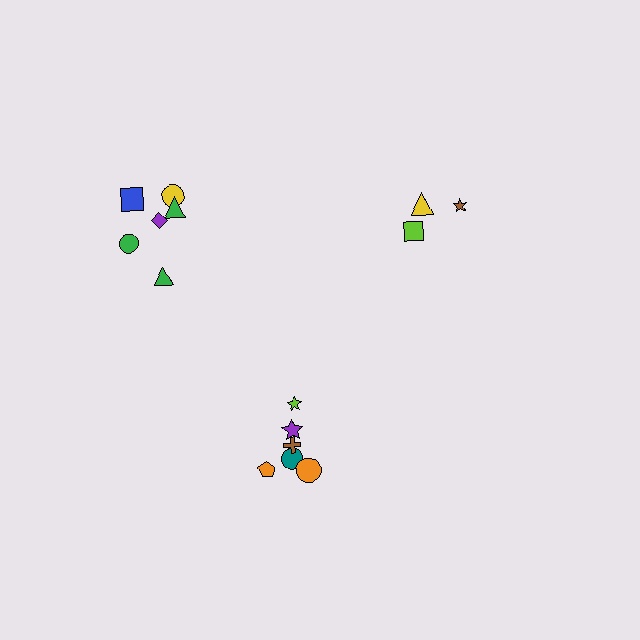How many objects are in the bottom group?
There are 6 objects.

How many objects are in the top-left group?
There are 6 objects.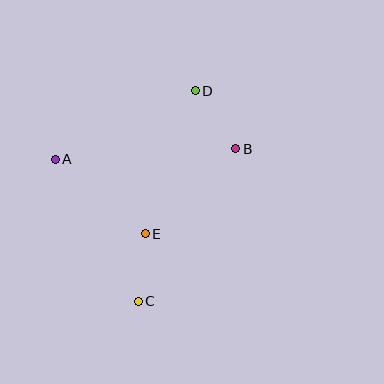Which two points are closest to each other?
Points C and E are closest to each other.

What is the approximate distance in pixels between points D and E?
The distance between D and E is approximately 151 pixels.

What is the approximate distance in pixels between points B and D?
The distance between B and D is approximately 71 pixels.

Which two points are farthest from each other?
Points C and D are farthest from each other.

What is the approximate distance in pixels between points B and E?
The distance between B and E is approximately 124 pixels.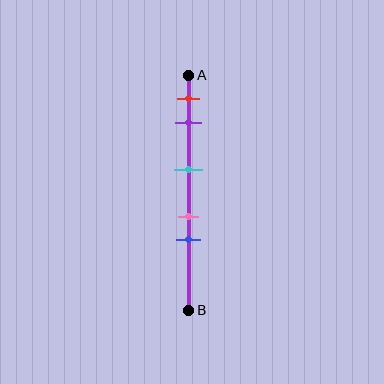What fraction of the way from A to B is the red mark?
The red mark is approximately 10% (0.1) of the way from A to B.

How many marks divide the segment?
There are 5 marks dividing the segment.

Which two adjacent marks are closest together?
The pink and blue marks are the closest adjacent pair.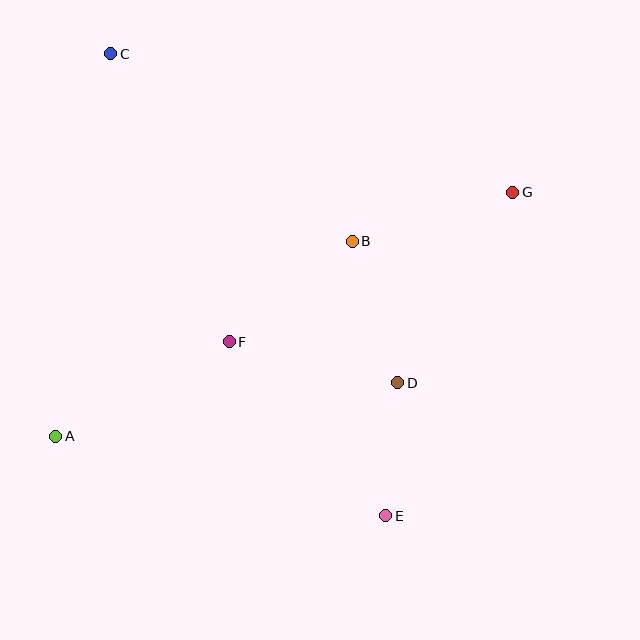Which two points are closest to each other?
Points D and E are closest to each other.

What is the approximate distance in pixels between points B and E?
The distance between B and E is approximately 277 pixels.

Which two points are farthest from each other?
Points C and E are farthest from each other.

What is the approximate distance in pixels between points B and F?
The distance between B and F is approximately 159 pixels.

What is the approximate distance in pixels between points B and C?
The distance between B and C is approximately 306 pixels.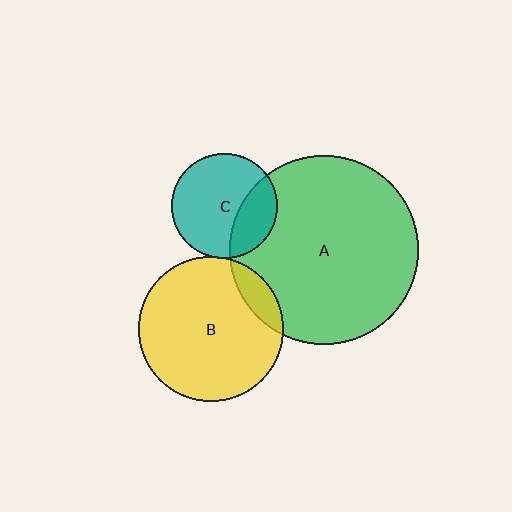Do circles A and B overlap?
Yes.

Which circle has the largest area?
Circle A (green).